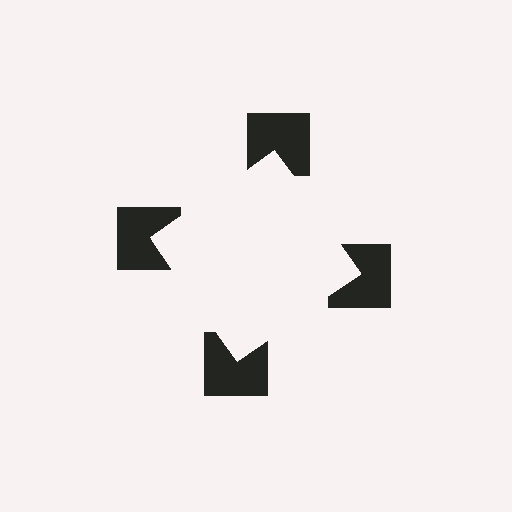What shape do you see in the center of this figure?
An illusory square — its edges are inferred from the aligned wedge cuts in the notched squares, not physically drawn.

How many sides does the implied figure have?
4 sides.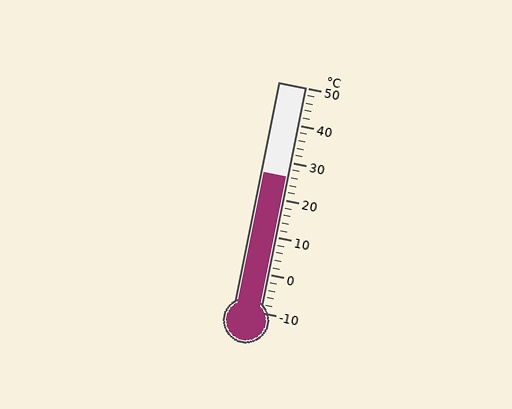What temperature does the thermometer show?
The thermometer shows approximately 26°C.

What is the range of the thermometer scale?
The thermometer scale ranges from -10°C to 50°C.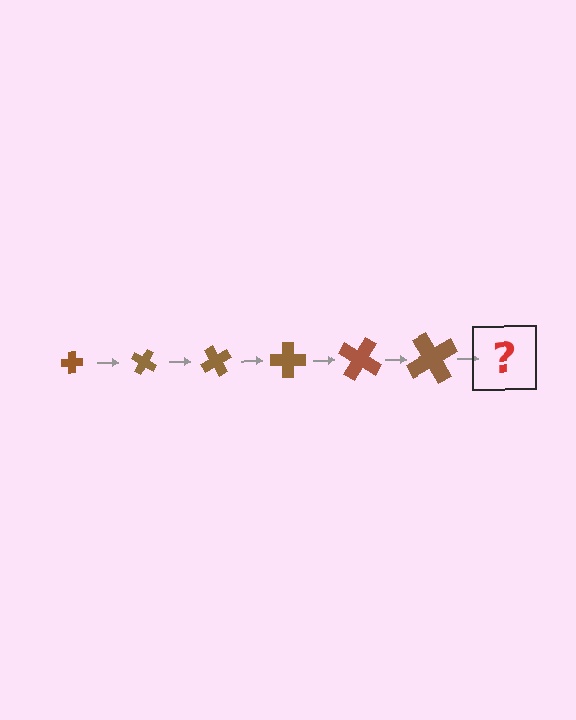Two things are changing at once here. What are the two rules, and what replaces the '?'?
The two rules are that the cross grows larger each step and it rotates 30 degrees each step. The '?' should be a cross, larger than the previous one and rotated 180 degrees from the start.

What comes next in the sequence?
The next element should be a cross, larger than the previous one and rotated 180 degrees from the start.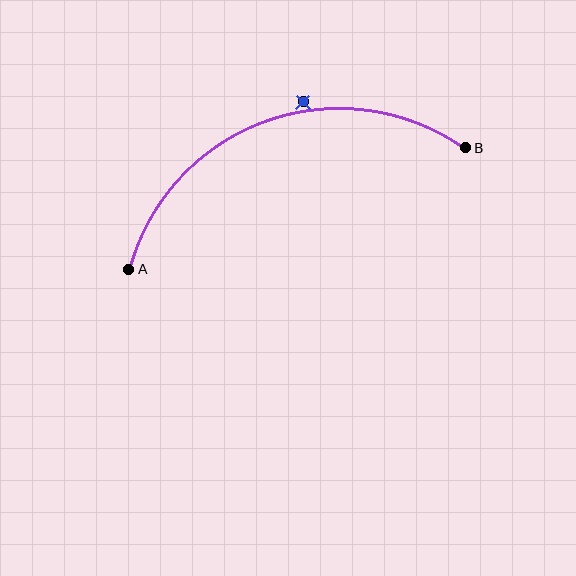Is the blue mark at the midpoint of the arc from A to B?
No — the blue mark does not lie on the arc at all. It sits slightly outside the curve.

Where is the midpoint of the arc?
The arc midpoint is the point on the curve farthest from the straight line joining A and B. It sits above that line.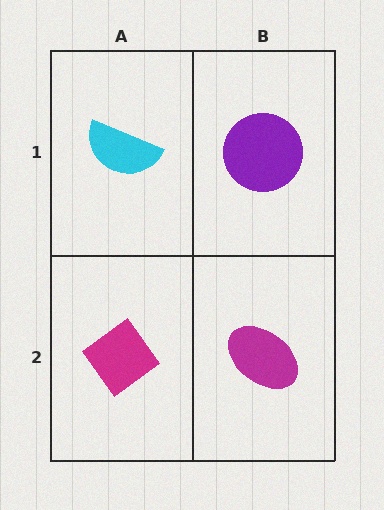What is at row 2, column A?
A magenta diamond.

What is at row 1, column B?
A purple circle.